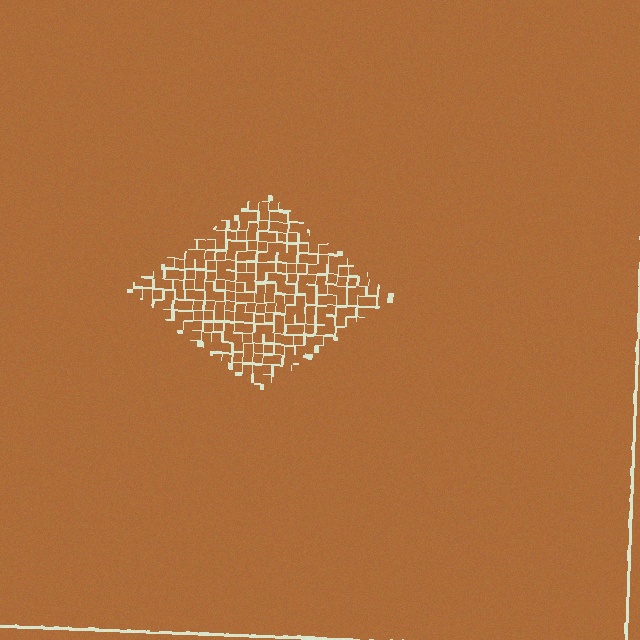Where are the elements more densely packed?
The elements are more densely packed outside the diamond boundary.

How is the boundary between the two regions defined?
The boundary is defined by a change in element density (approximately 2.4x ratio). All elements are the same color, size, and shape.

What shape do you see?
I see a diamond.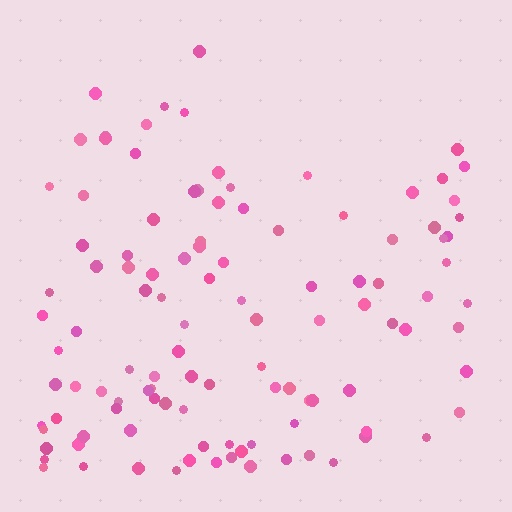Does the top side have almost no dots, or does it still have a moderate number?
Still a moderate number, just noticeably fewer than the bottom.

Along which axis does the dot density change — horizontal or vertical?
Vertical.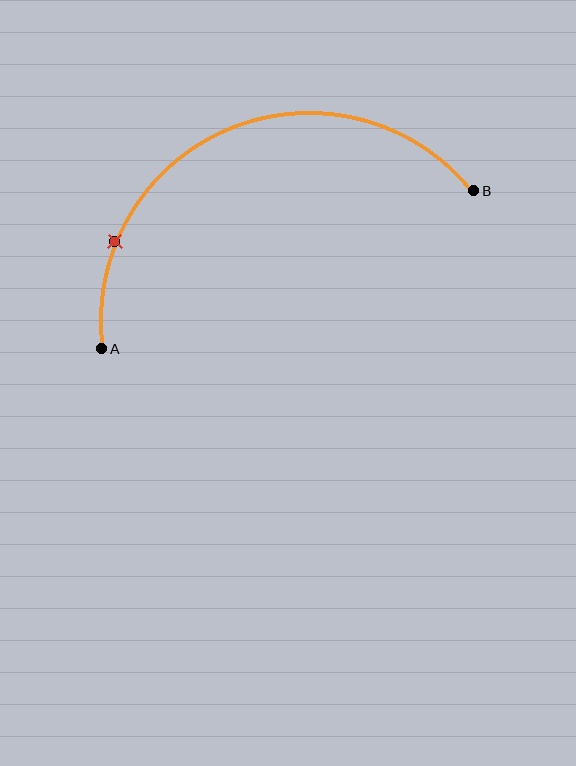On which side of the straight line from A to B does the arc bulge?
The arc bulges above the straight line connecting A and B.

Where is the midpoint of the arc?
The arc midpoint is the point on the curve farthest from the straight line joining A and B. It sits above that line.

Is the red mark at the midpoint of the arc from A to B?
No. The red mark lies on the arc but is closer to endpoint A. The arc midpoint would be at the point on the curve equidistant along the arc from both A and B.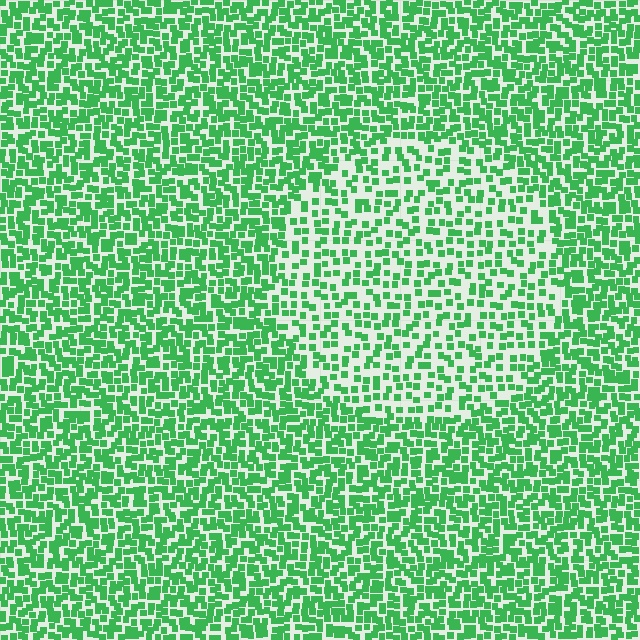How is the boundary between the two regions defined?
The boundary is defined by a change in element density (approximately 1.8x ratio). All elements are the same color, size, and shape.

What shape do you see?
I see a circle.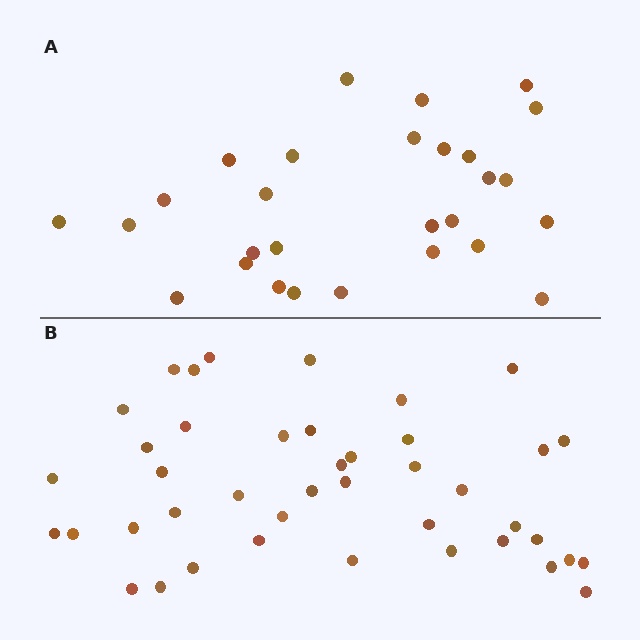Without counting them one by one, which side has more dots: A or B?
Region B (the bottom region) has more dots.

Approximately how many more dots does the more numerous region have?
Region B has approximately 15 more dots than region A.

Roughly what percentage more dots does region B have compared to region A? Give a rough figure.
About 50% more.